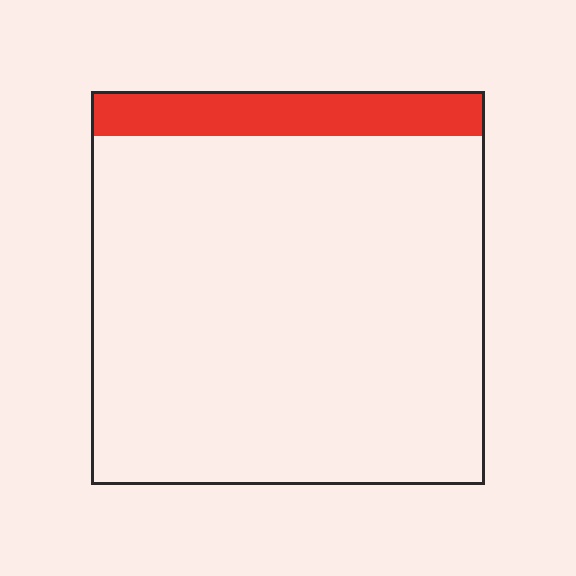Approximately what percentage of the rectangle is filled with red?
Approximately 10%.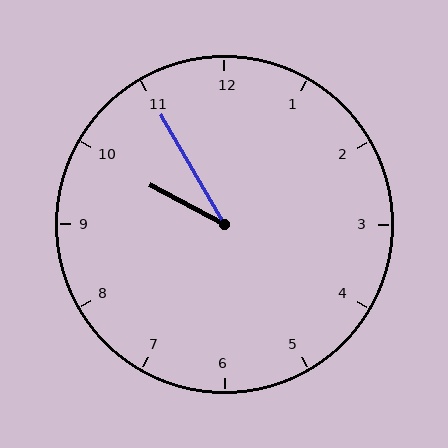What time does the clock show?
9:55.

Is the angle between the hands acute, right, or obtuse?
It is acute.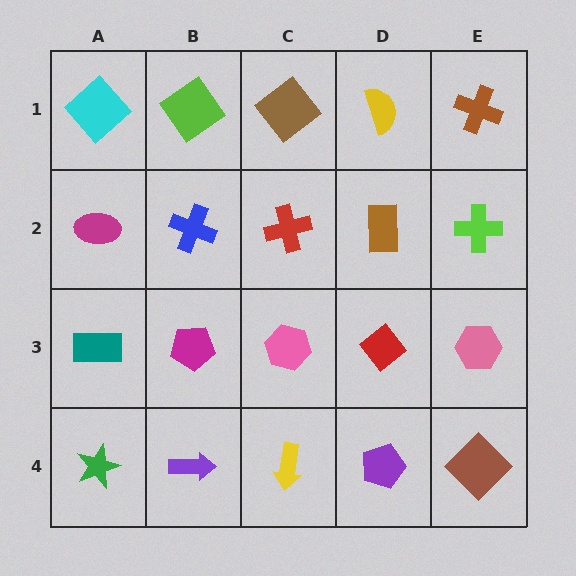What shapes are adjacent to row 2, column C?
A brown diamond (row 1, column C), a pink hexagon (row 3, column C), a blue cross (row 2, column B), a brown rectangle (row 2, column D).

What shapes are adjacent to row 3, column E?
A lime cross (row 2, column E), a brown diamond (row 4, column E), a red diamond (row 3, column D).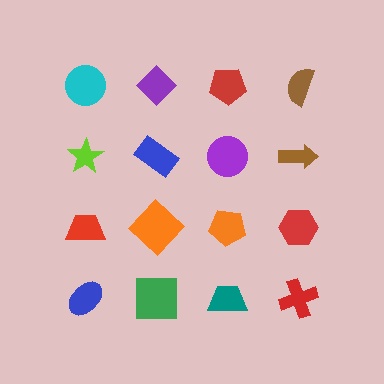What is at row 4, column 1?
A blue ellipse.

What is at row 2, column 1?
A lime star.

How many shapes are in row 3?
4 shapes.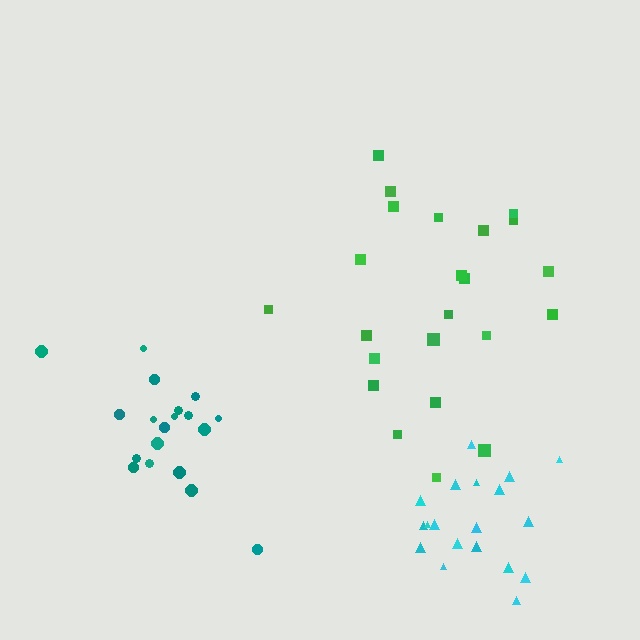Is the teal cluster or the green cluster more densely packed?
Teal.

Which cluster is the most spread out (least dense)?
Green.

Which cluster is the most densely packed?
Cyan.